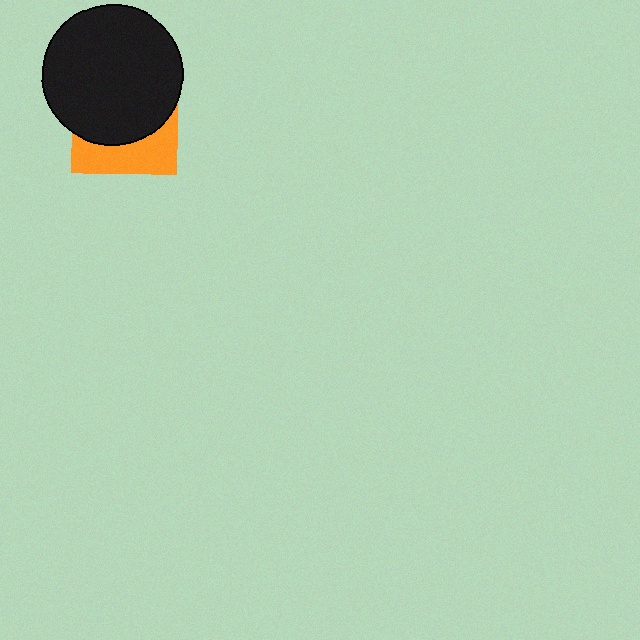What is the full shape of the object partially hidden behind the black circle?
The partially hidden object is an orange square.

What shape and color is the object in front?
The object in front is a black circle.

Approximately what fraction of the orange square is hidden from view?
Roughly 65% of the orange square is hidden behind the black circle.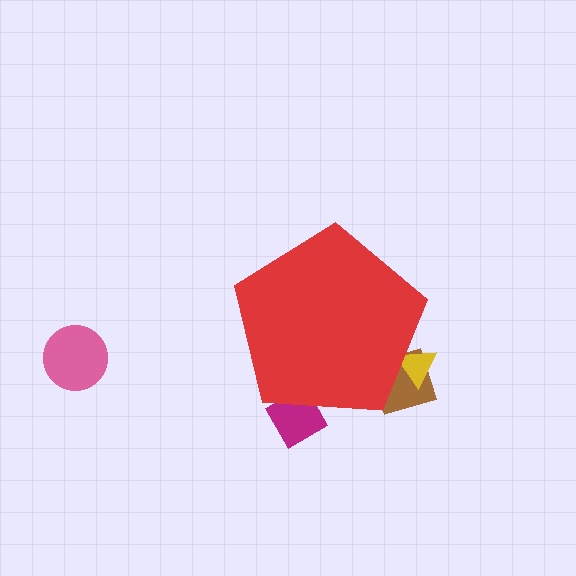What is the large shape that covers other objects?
A red pentagon.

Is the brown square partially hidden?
Yes, the brown square is partially hidden behind the red pentagon.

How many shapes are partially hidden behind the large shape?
3 shapes are partially hidden.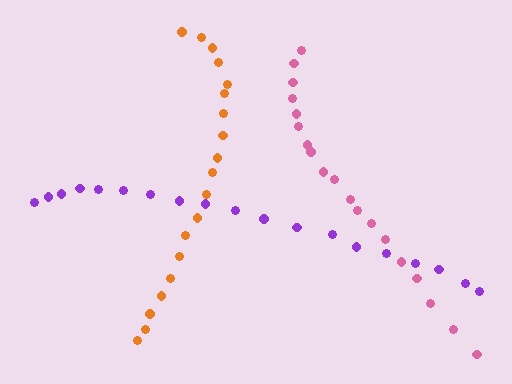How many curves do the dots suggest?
There are 3 distinct paths.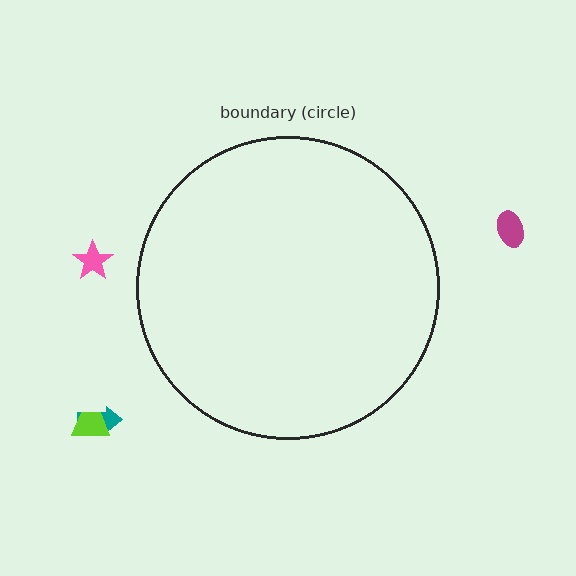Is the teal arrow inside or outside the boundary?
Outside.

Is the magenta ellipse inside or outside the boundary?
Outside.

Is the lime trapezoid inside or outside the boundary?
Outside.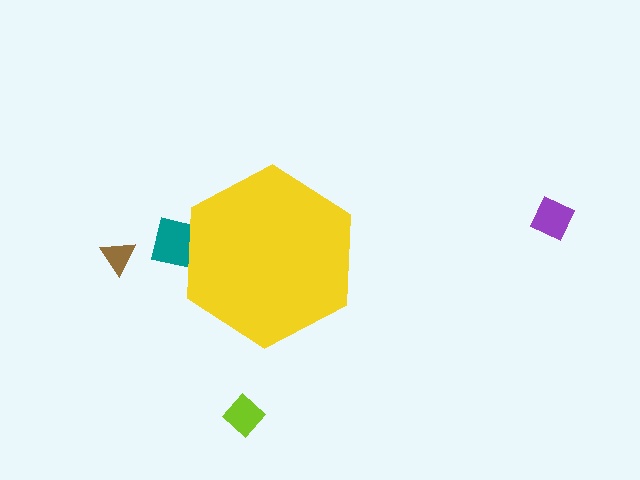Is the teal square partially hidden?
Yes, the teal square is partially hidden behind the yellow hexagon.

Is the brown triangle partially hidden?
No, the brown triangle is fully visible.